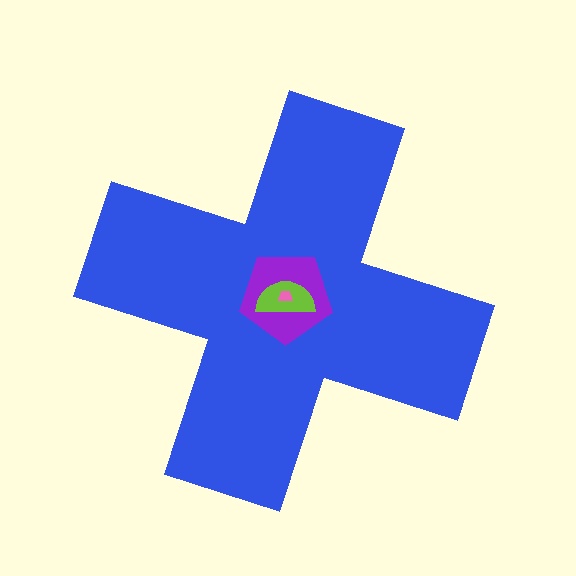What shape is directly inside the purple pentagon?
The lime semicircle.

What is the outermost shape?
The blue cross.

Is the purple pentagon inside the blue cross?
Yes.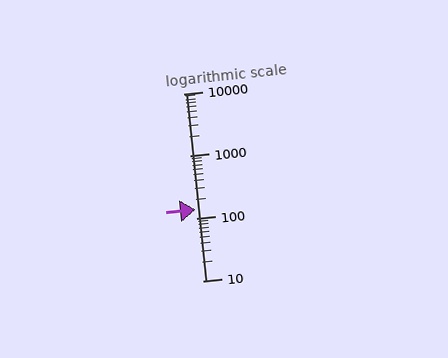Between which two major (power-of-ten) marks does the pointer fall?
The pointer is between 100 and 1000.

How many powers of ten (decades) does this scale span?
The scale spans 3 decades, from 10 to 10000.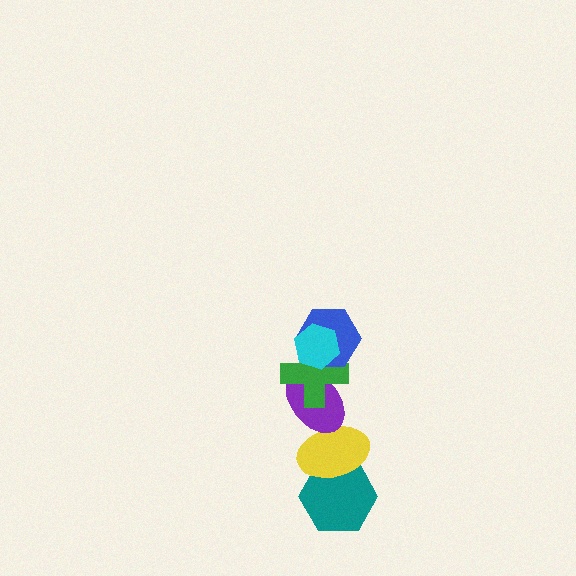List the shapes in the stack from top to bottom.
From top to bottom: the cyan hexagon, the blue hexagon, the green cross, the purple ellipse, the yellow ellipse, the teal hexagon.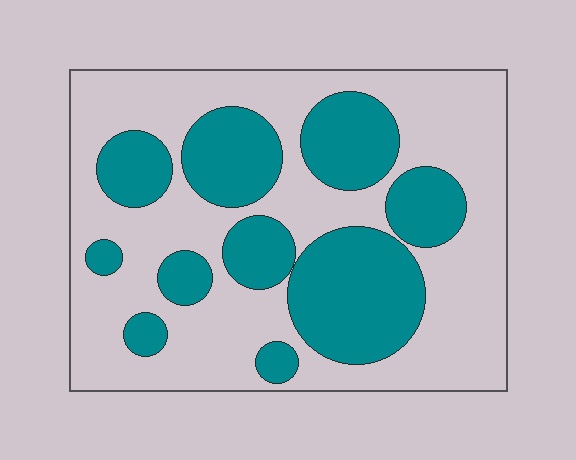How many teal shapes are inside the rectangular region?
10.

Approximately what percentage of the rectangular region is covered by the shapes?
Approximately 35%.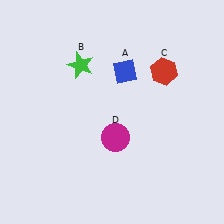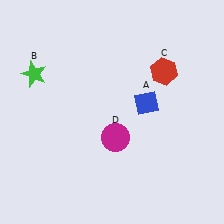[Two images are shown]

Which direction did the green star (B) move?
The green star (B) moved left.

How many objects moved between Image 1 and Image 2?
2 objects moved between the two images.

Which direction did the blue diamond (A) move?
The blue diamond (A) moved down.